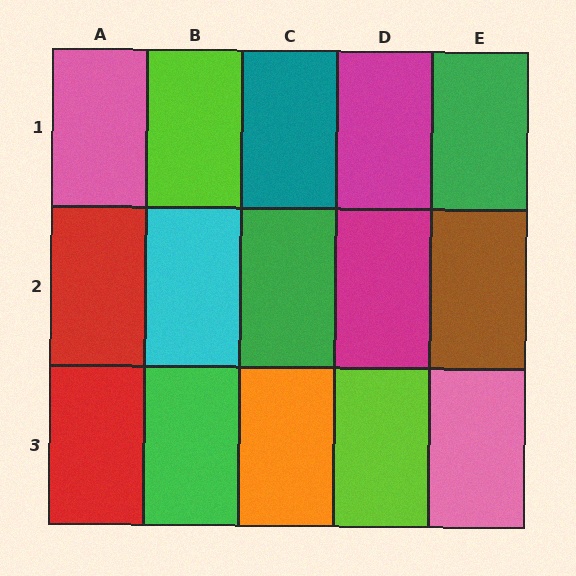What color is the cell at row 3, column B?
Green.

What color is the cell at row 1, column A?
Pink.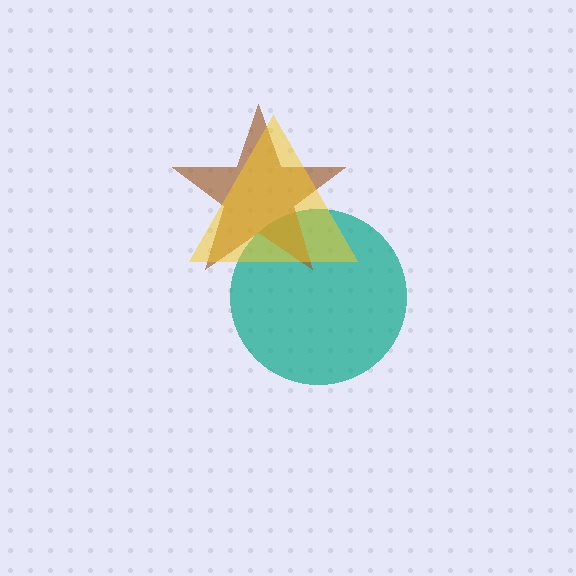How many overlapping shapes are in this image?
There are 3 overlapping shapes in the image.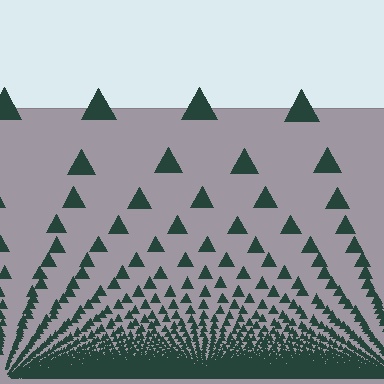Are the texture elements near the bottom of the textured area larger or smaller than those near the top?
Smaller. The gradient is inverted — elements near the bottom are smaller and denser.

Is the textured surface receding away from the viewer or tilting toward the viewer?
The surface appears to tilt toward the viewer. Texture elements get larger and sparser toward the top.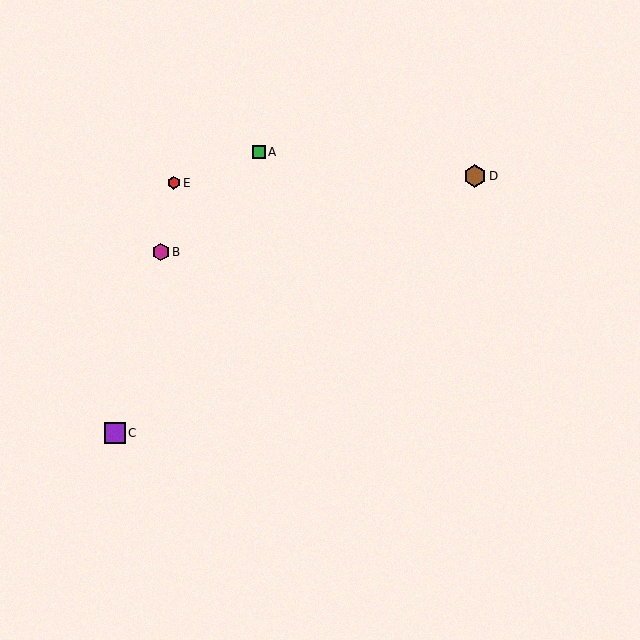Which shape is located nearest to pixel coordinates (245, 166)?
The green square (labeled A) at (259, 152) is nearest to that location.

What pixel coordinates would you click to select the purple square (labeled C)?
Click at (115, 433) to select the purple square C.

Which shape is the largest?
The brown hexagon (labeled D) is the largest.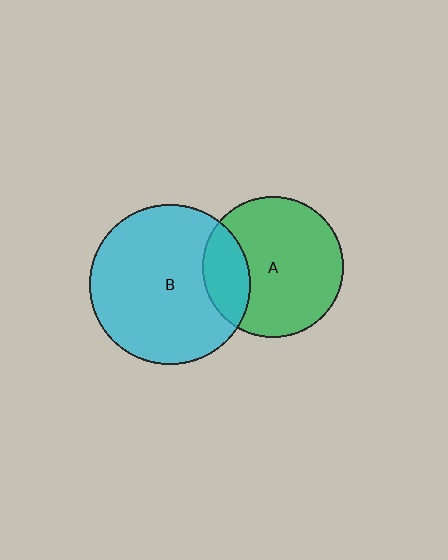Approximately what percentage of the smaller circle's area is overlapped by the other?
Approximately 20%.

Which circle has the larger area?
Circle B (cyan).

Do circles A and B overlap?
Yes.